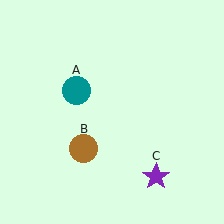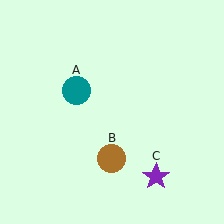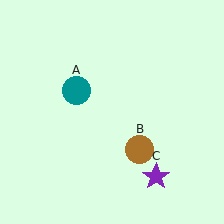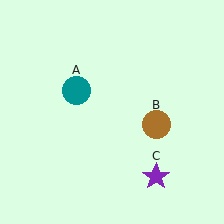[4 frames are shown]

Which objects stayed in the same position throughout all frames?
Teal circle (object A) and purple star (object C) remained stationary.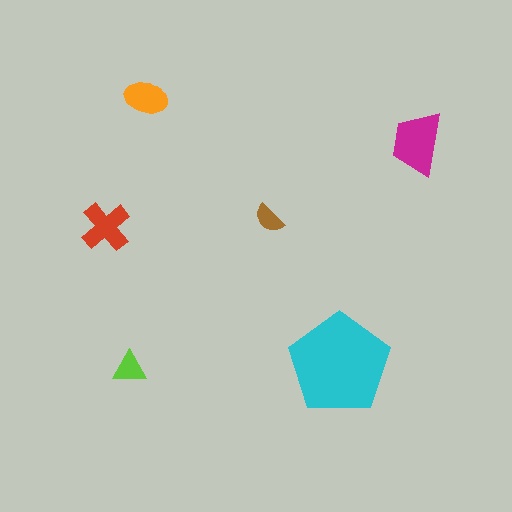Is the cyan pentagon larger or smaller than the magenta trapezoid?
Larger.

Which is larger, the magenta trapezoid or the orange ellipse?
The magenta trapezoid.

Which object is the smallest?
The brown semicircle.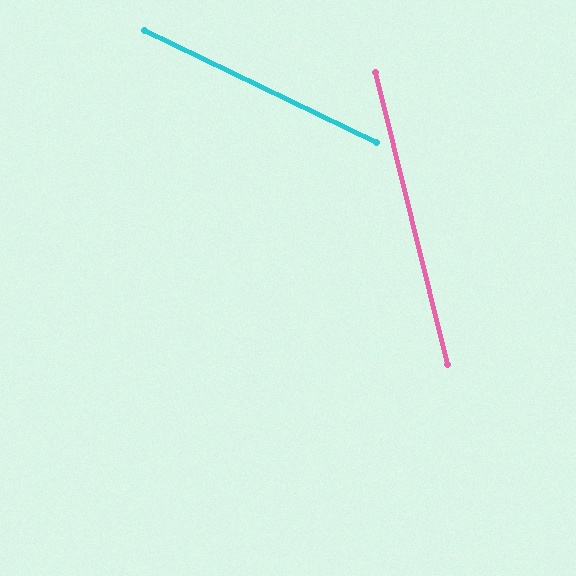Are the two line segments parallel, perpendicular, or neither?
Neither parallel nor perpendicular — they differ by about 50°.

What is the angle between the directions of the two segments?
Approximately 50 degrees.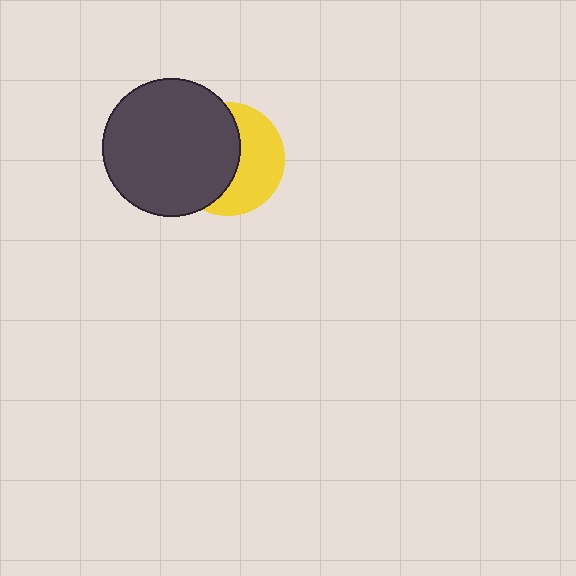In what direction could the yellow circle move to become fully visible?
The yellow circle could move right. That would shift it out from behind the dark gray circle entirely.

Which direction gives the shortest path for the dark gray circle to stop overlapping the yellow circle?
Moving left gives the shortest separation.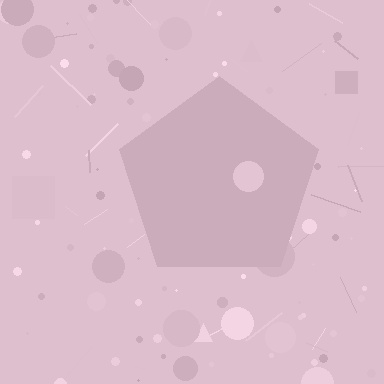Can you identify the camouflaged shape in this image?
The camouflaged shape is a pentagon.